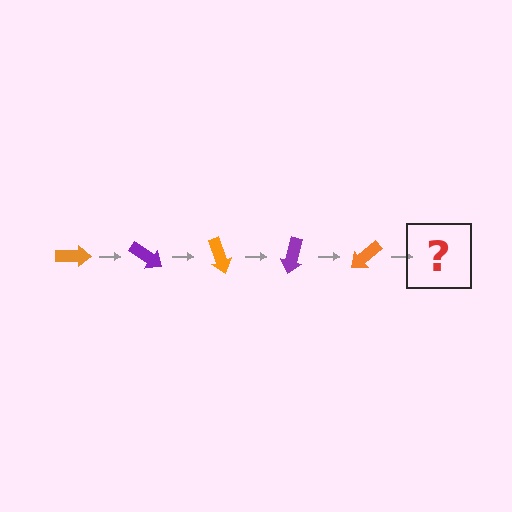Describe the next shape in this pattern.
It should be a purple arrow, rotated 175 degrees from the start.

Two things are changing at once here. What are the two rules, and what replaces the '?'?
The two rules are that it rotates 35 degrees each step and the color cycles through orange and purple. The '?' should be a purple arrow, rotated 175 degrees from the start.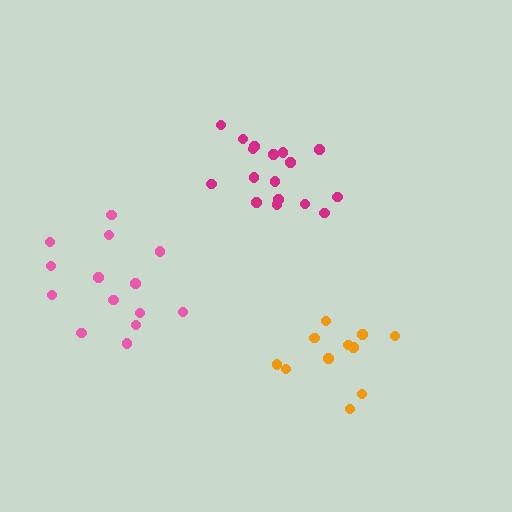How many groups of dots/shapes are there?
There are 3 groups.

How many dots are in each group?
Group 1: 17 dots, Group 2: 14 dots, Group 3: 11 dots (42 total).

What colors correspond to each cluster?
The clusters are colored: magenta, pink, orange.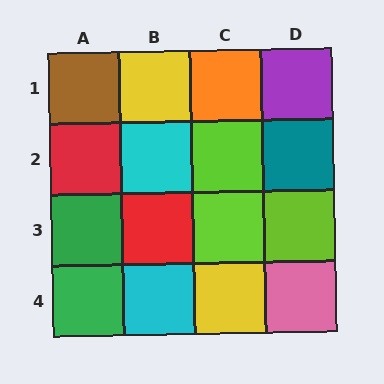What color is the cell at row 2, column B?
Cyan.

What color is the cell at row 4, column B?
Cyan.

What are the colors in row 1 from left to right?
Brown, yellow, orange, purple.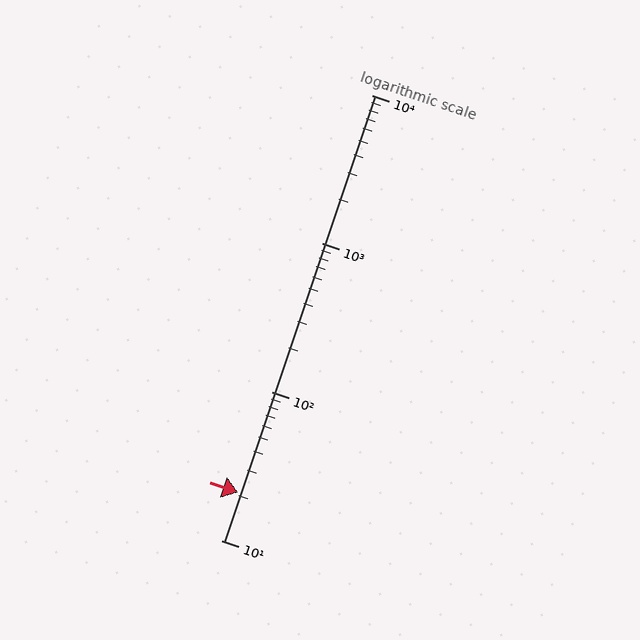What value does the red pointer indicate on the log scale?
The pointer indicates approximately 21.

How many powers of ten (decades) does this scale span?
The scale spans 3 decades, from 10 to 10000.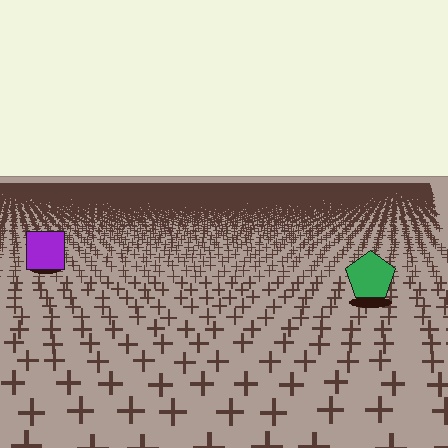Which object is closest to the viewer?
The green pentagon is closest. The texture marks near it are larger and more spread out.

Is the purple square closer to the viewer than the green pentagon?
No. The green pentagon is closer — you can tell from the texture gradient: the ground texture is coarser near it.